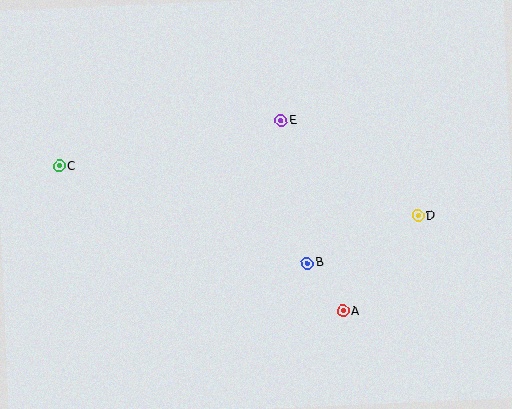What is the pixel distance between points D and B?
The distance between D and B is 121 pixels.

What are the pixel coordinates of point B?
Point B is at (307, 263).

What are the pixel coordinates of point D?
Point D is at (418, 216).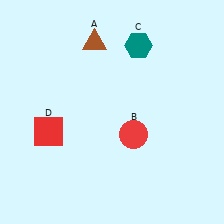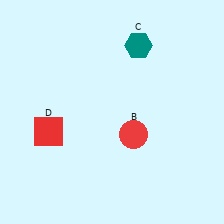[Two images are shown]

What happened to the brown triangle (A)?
The brown triangle (A) was removed in Image 2. It was in the top-left area of Image 1.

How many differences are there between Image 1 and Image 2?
There is 1 difference between the two images.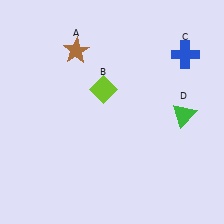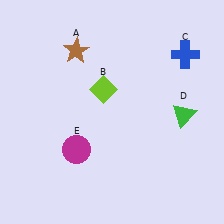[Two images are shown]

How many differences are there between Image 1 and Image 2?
There is 1 difference between the two images.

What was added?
A magenta circle (E) was added in Image 2.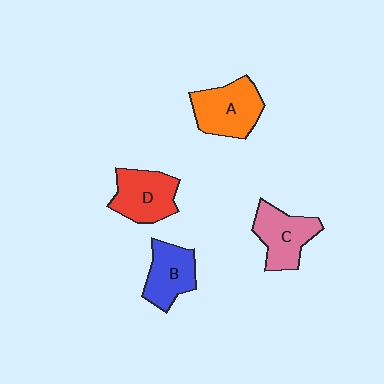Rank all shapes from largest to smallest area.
From largest to smallest: A (orange), D (red), C (pink), B (blue).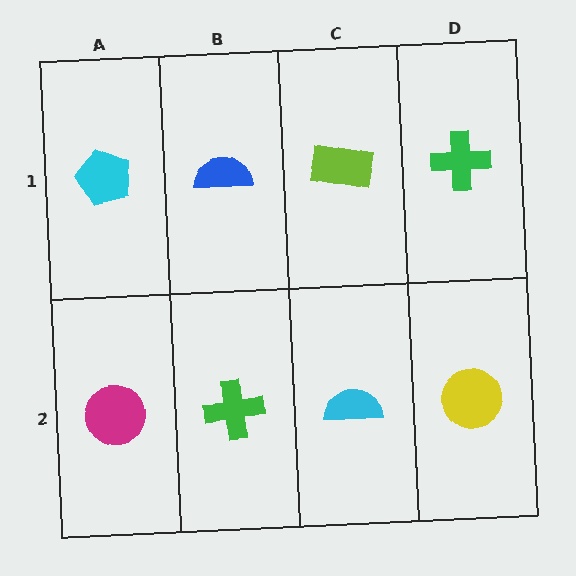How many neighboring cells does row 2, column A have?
2.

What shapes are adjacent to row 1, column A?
A magenta circle (row 2, column A), a blue semicircle (row 1, column B).